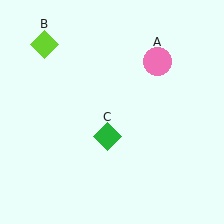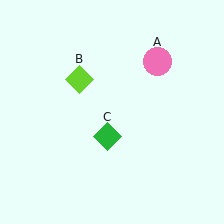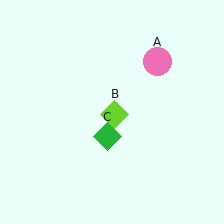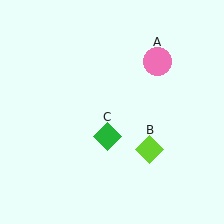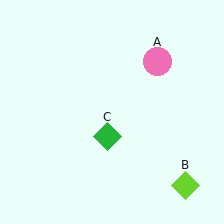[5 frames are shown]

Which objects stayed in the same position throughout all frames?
Pink circle (object A) and green diamond (object C) remained stationary.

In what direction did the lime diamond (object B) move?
The lime diamond (object B) moved down and to the right.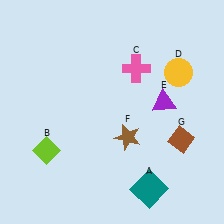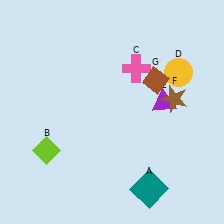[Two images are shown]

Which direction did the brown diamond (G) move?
The brown diamond (G) moved up.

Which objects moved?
The objects that moved are: the brown star (F), the brown diamond (G).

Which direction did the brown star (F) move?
The brown star (F) moved right.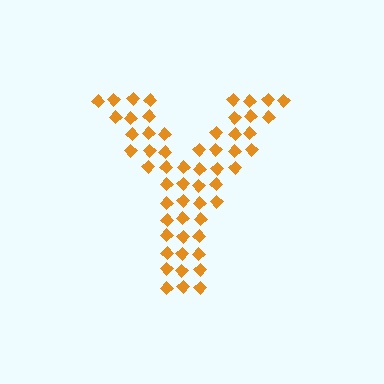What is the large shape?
The large shape is the letter Y.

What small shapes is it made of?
It is made of small diamonds.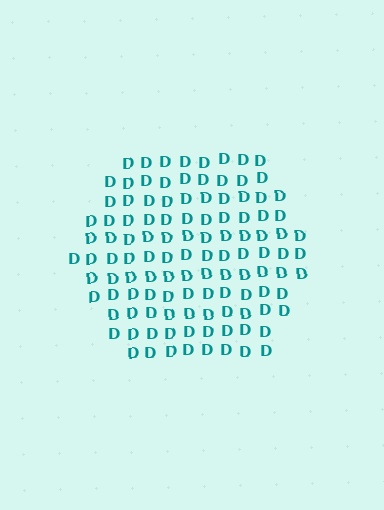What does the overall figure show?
The overall figure shows a hexagon.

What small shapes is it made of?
It is made of small letter D's.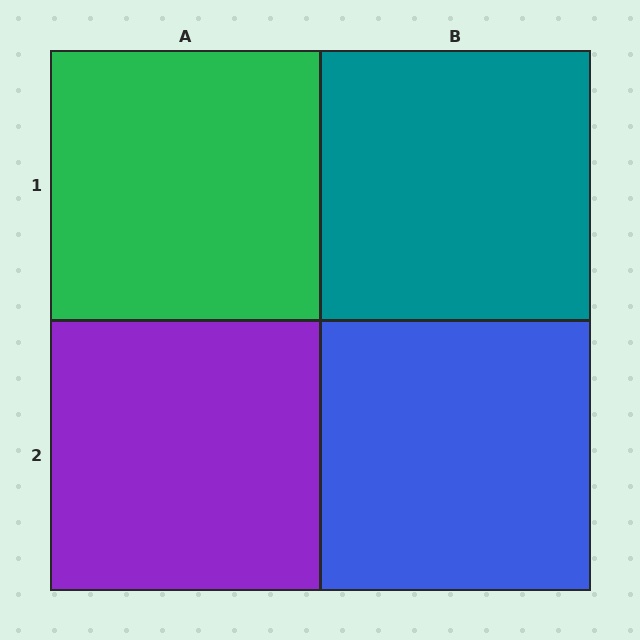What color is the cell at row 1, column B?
Teal.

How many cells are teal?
1 cell is teal.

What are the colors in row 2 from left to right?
Purple, blue.